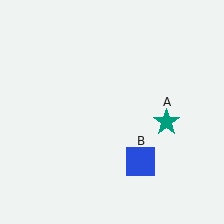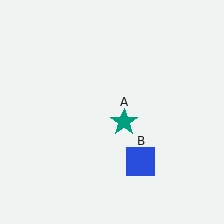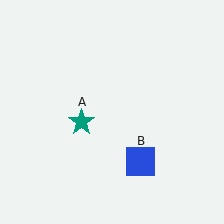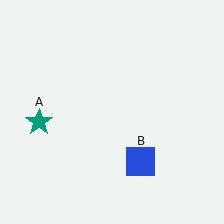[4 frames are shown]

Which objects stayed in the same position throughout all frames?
Blue square (object B) remained stationary.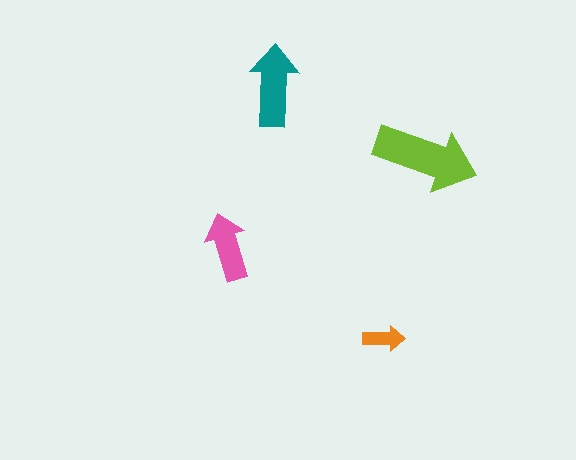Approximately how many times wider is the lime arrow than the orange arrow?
About 2.5 times wider.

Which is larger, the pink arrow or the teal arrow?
The teal one.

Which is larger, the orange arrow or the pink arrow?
The pink one.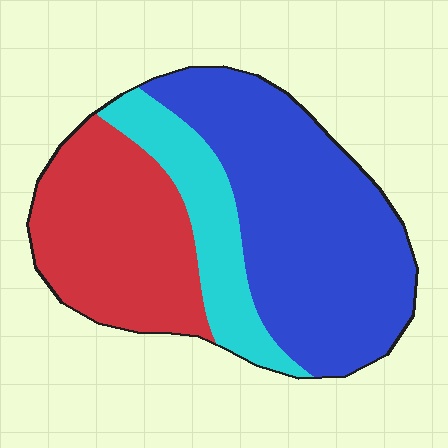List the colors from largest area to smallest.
From largest to smallest: blue, red, cyan.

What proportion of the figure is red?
Red takes up between a sixth and a third of the figure.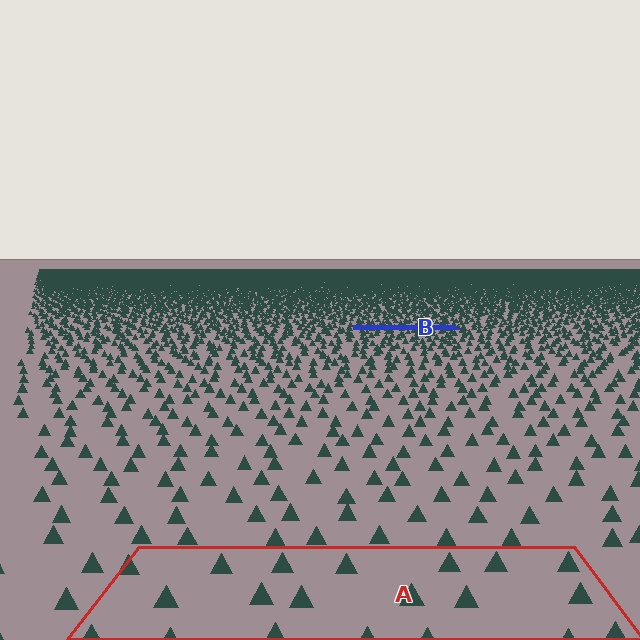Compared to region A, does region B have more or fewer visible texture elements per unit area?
Region B has more texture elements per unit area — they are packed more densely because it is farther away.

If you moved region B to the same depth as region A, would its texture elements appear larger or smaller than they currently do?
They would appear larger. At a closer depth, the same texture elements are projected at a bigger on-screen size.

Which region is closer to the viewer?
Region A is closer. The texture elements there are larger and more spread out.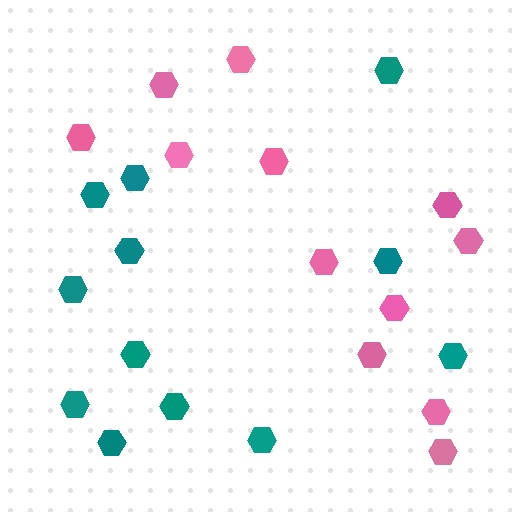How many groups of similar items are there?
There are 2 groups: one group of pink hexagons (12) and one group of teal hexagons (12).